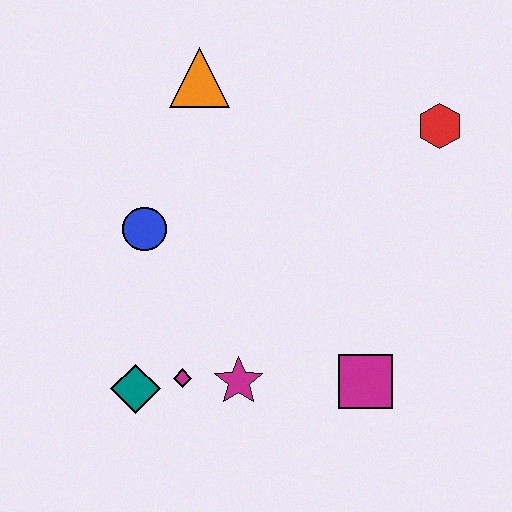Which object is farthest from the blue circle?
The red hexagon is farthest from the blue circle.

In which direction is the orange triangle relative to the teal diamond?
The orange triangle is above the teal diamond.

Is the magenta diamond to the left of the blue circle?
No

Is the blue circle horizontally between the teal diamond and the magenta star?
Yes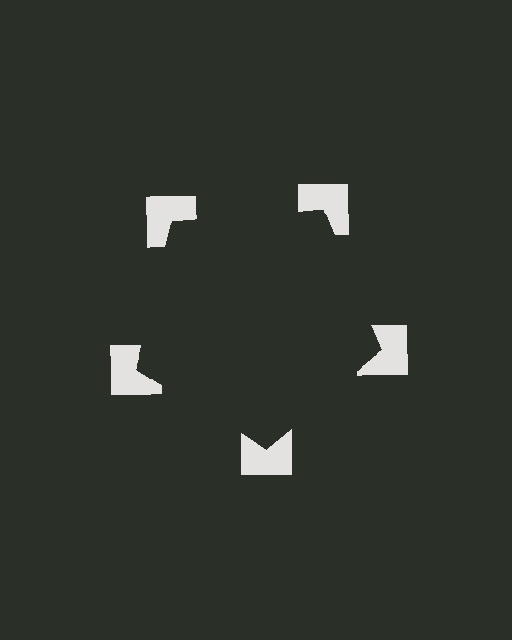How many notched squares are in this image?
There are 5 — one at each vertex of the illusory pentagon.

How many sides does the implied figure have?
5 sides.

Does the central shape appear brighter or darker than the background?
It typically appears slightly darker than the background, even though no actual brightness change is drawn.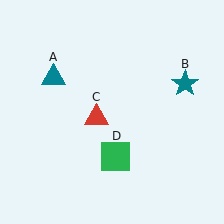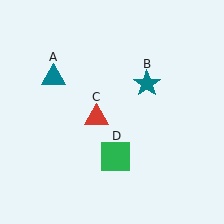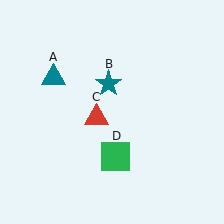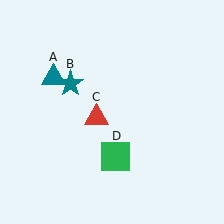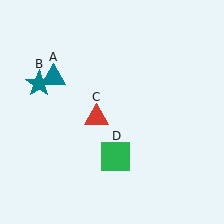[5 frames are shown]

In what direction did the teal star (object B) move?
The teal star (object B) moved left.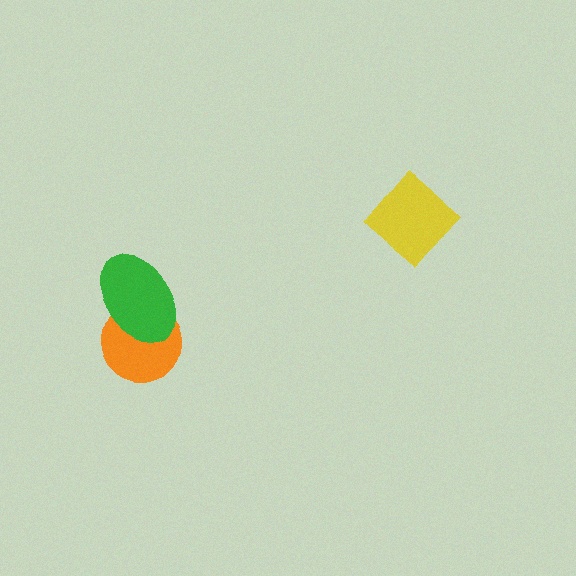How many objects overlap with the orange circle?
1 object overlaps with the orange circle.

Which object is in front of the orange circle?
The green ellipse is in front of the orange circle.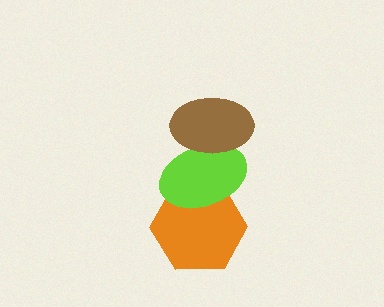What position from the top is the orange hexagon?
The orange hexagon is 3rd from the top.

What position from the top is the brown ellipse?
The brown ellipse is 1st from the top.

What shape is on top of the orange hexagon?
The lime ellipse is on top of the orange hexagon.